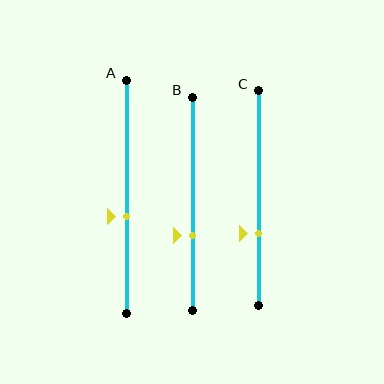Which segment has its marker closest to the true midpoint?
Segment A has its marker closest to the true midpoint.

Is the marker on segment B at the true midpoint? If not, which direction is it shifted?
No, the marker on segment B is shifted downward by about 15% of the segment length.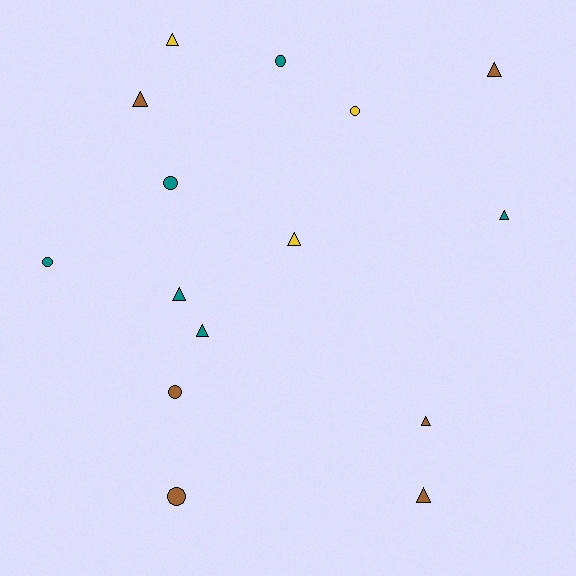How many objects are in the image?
There are 15 objects.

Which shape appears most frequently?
Triangle, with 9 objects.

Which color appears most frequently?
Teal, with 6 objects.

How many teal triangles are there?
There are 3 teal triangles.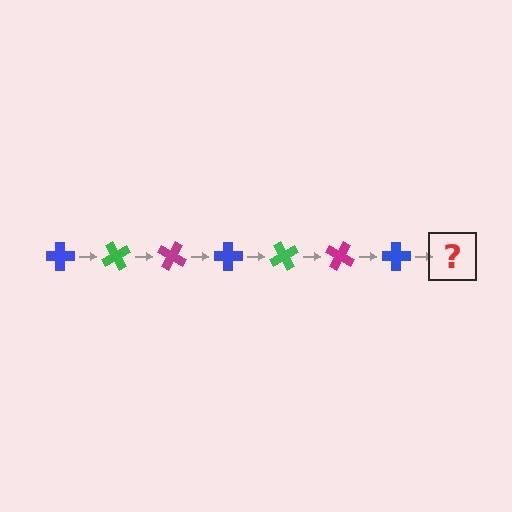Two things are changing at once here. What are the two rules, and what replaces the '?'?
The two rules are that it rotates 60 degrees each step and the color cycles through blue, green, and magenta. The '?' should be a green cross, rotated 420 degrees from the start.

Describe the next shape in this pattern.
It should be a green cross, rotated 420 degrees from the start.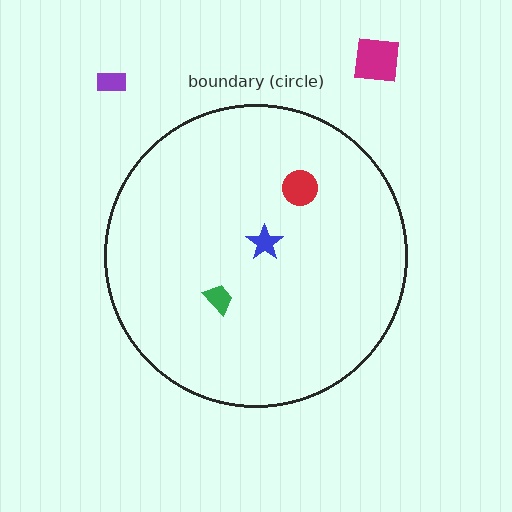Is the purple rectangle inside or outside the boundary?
Outside.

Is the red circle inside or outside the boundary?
Inside.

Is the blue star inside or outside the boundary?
Inside.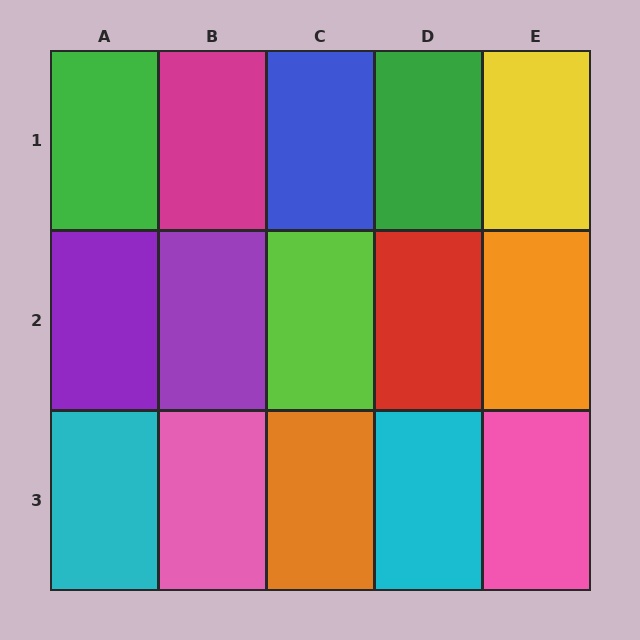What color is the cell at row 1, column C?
Blue.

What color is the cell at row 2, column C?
Lime.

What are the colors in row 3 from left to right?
Cyan, pink, orange, cyan, pink.